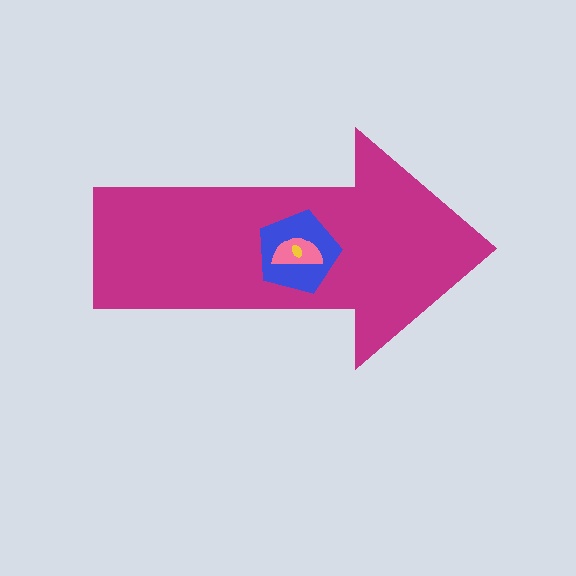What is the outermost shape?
The magenta arrow.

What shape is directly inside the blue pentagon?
The pink semicircle.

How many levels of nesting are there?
4.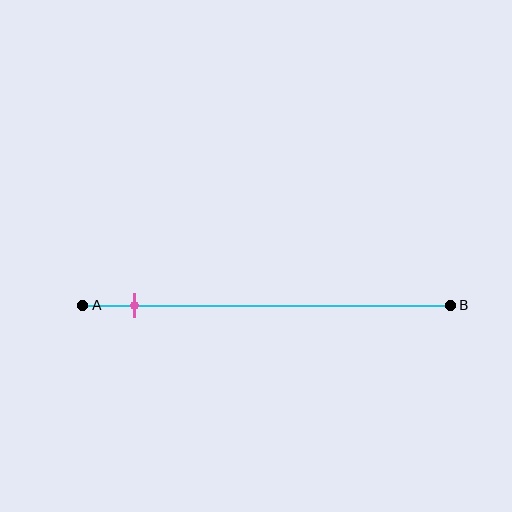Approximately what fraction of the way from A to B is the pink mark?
The pink mark is approximately 15% of the way from A to B.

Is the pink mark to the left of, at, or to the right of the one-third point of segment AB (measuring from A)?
The pink mark is to the left of the one-third point of segment AB.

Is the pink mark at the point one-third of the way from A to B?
No, the mark is at about 15% from A, not at the 33% one-third point.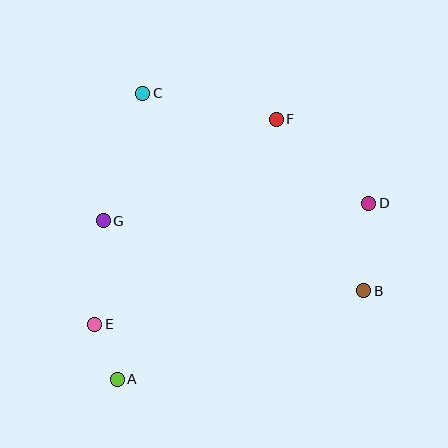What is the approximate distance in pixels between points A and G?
The distance between A and G is approximately 159 pixels.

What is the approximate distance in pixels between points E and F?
The distance between E and F is approximately 274 pixels.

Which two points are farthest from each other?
Points A and D are farthest from each other.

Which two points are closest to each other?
Points A and E are closest to each other.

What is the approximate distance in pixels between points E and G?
The distance between E and G is approximately 104 pixels.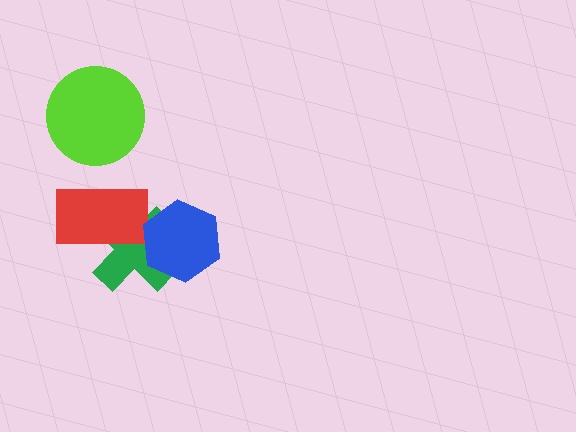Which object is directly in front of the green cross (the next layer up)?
The red rectangle is directly in front of the green cross.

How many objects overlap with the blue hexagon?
1 object overlaps with the blue hexagon.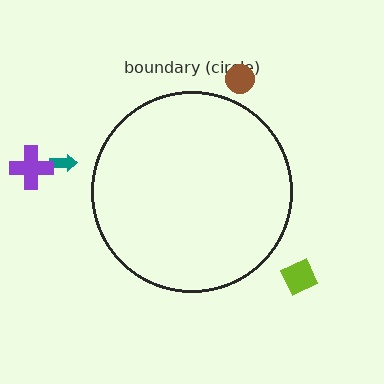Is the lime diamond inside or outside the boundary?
Outside.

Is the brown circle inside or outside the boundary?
Outside.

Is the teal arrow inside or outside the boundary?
Outside.